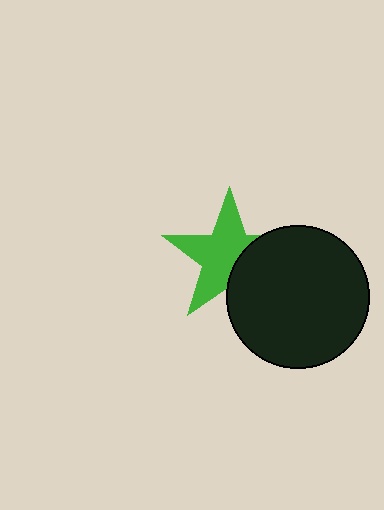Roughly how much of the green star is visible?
About half of it is visible (roughly 65%).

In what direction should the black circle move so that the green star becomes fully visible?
The black circle should move right. That is the shortest direction to clear the overlap and leave the green star fully visible.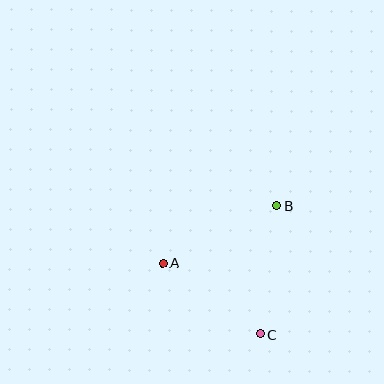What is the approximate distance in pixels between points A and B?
The distance between A and B is approximately 128 pixels.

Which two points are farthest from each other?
Points B and C are farthest from each other.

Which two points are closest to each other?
Points A and C are closest to each other.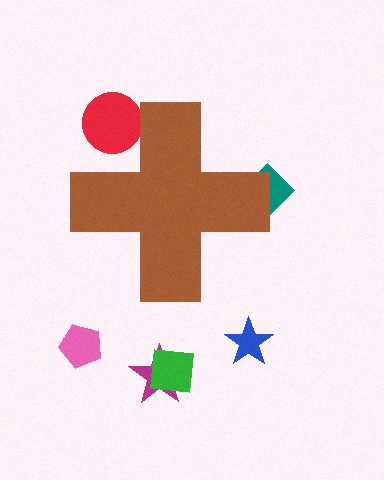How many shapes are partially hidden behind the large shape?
2 shapes are partially hidden.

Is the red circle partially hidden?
Yes, the red circle is partially hidden behind the brown cross.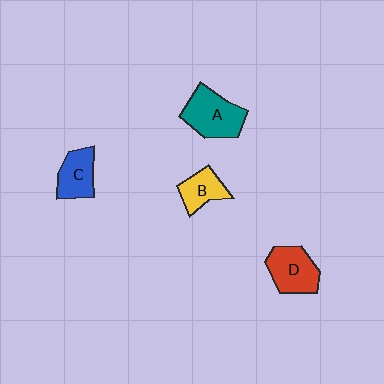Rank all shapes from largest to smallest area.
From largest to smallest: A (teal), D (red), C (blue), B (yellow).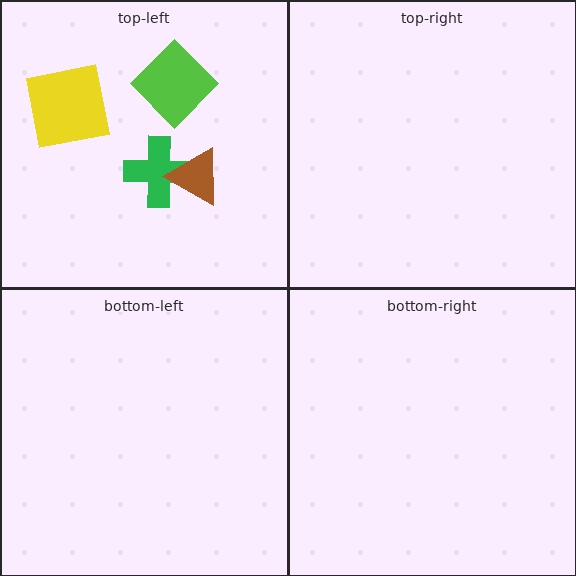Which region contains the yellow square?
The top-left region.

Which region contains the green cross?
The top-left region.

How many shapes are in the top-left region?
4.